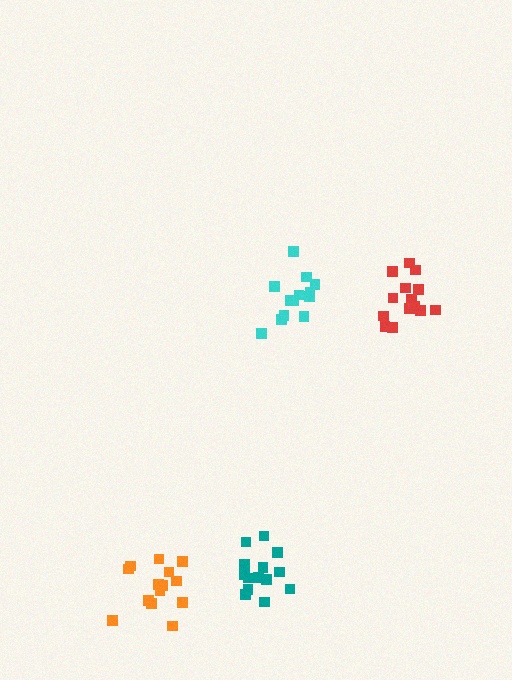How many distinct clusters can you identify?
There are 4 distinct clusters.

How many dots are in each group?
Group 1: 14 dots, Group 2: 14 dots, Group 3: 14 dots, Group 4: 13 dots (55 total).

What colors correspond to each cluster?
The clusters are colored: orange, red, teal, cyan.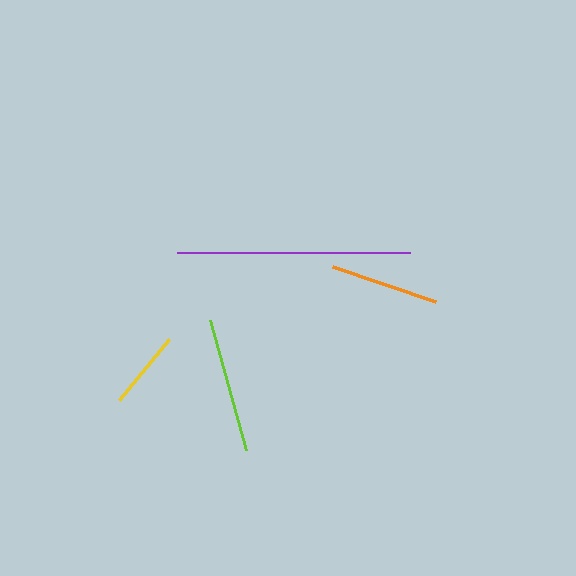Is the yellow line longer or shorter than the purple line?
The purple line is longer than the yellow line.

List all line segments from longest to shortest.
From longest to shortest: purple, lime, orange, yellow.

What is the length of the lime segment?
The lime segment is approximately 135 pixels long.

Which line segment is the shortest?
The yellow line is the shortest at approximately 79 pixels.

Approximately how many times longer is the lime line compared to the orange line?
The lime line is approximately 1.2 times the length of the orange line.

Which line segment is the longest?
The purple line is the longest at approximately 234 pixels.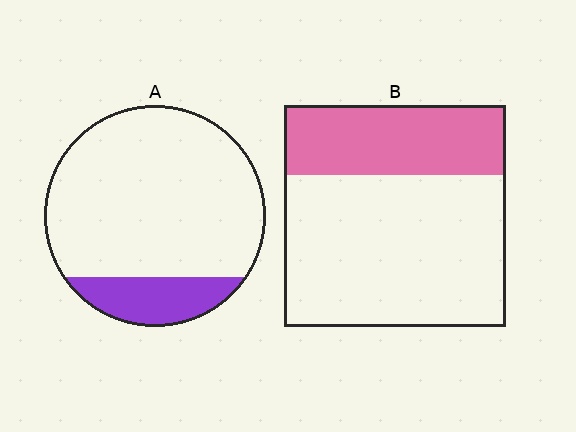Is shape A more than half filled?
No.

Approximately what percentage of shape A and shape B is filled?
A is approximately 15% and B is approximately 30%.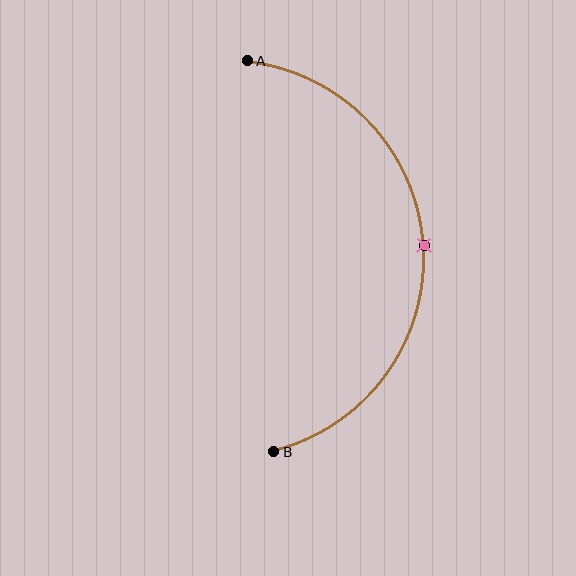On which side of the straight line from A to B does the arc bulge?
The arc bulges to the right of the straight line connecting A and B.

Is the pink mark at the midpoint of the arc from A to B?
Yes. The pink mark lies on the arc at equal arc-length from both A and B — it is the arc midpoint.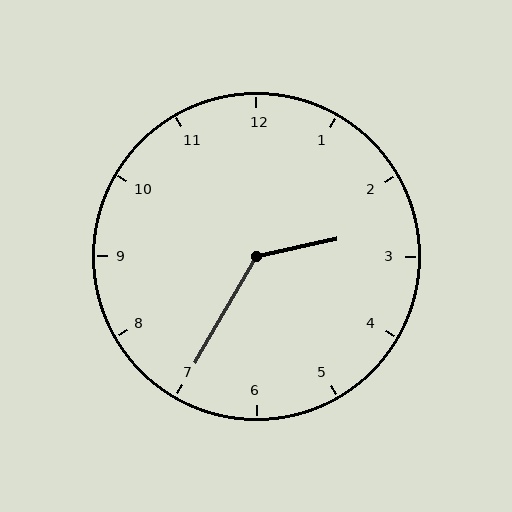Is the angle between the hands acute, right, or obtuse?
It is obtuse.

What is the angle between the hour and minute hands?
Approximately 132 degrees.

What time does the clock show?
2:35.